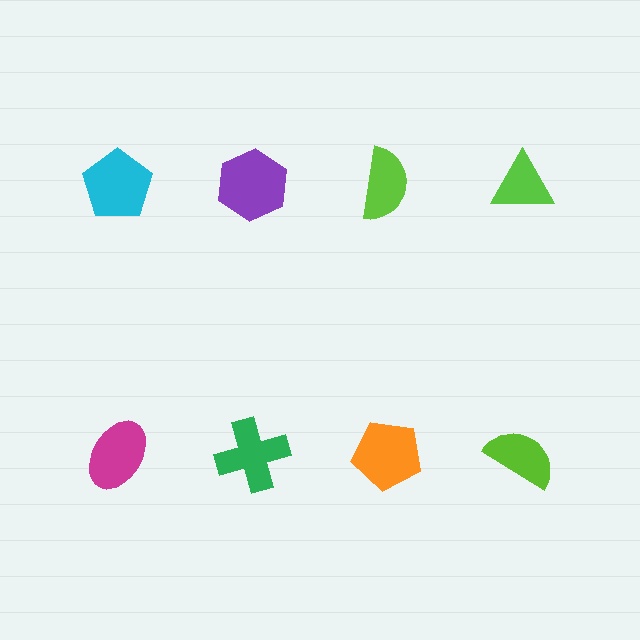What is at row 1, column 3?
A lime semicircle.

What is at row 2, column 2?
A green cross.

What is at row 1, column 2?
A purple hexagon.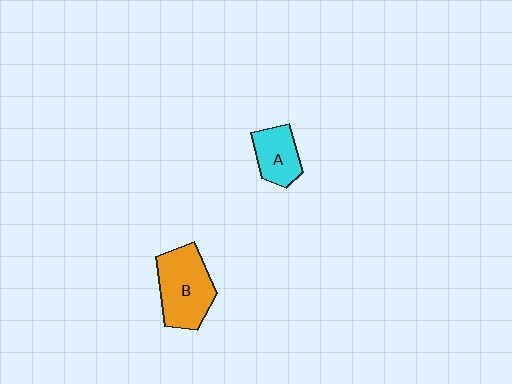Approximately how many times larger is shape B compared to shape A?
Approximately 1.7 times.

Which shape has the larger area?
Shape B (orange).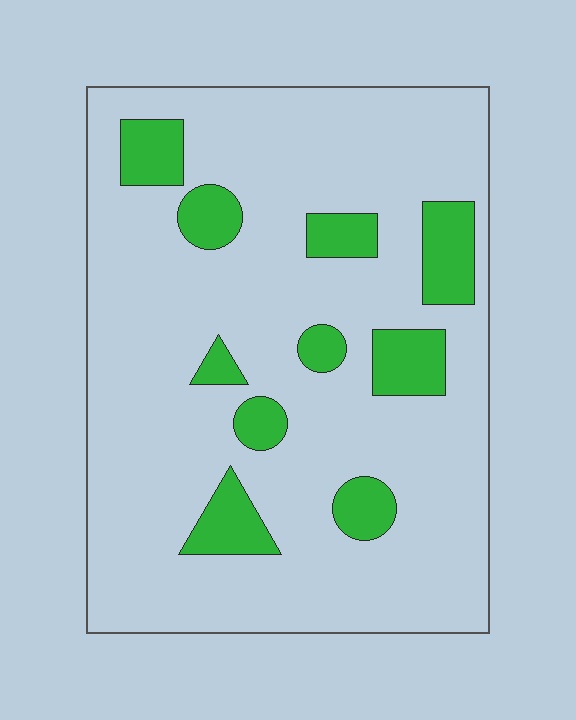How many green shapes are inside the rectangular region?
10.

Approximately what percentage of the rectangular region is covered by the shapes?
Approximately 15%.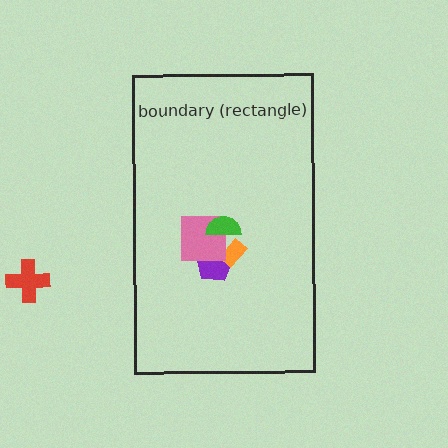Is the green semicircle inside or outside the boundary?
Inside.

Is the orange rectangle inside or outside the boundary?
Inside.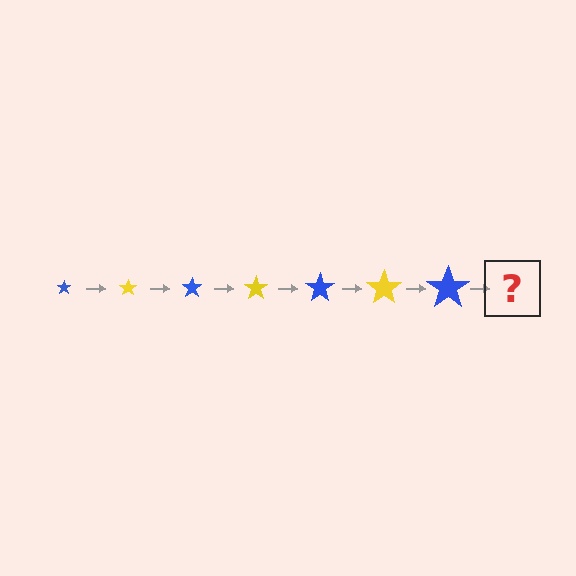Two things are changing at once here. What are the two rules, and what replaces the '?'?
The two rules are that the star grows larger each step and the color cycles through blue and yellow. The '?' should be a yellow star, larger than the previous one.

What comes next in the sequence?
The next element should be a yellow star, larger than the previous one.